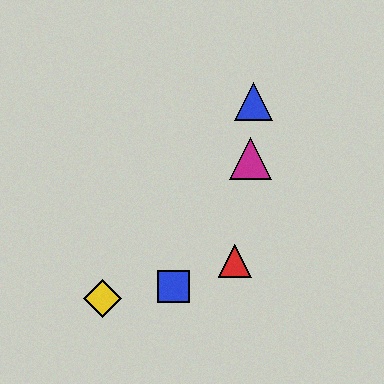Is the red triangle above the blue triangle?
No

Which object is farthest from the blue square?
The blue triangle is farthest from the blue square.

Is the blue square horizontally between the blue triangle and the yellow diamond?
Yes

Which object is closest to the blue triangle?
The magenta triangle is closest to the blue triangle.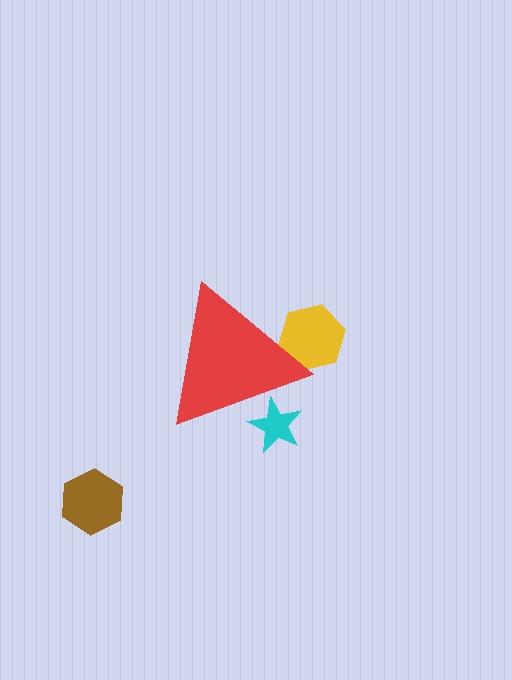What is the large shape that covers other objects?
A red triangle.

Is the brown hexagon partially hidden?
No, the brown hexagon is fully visible.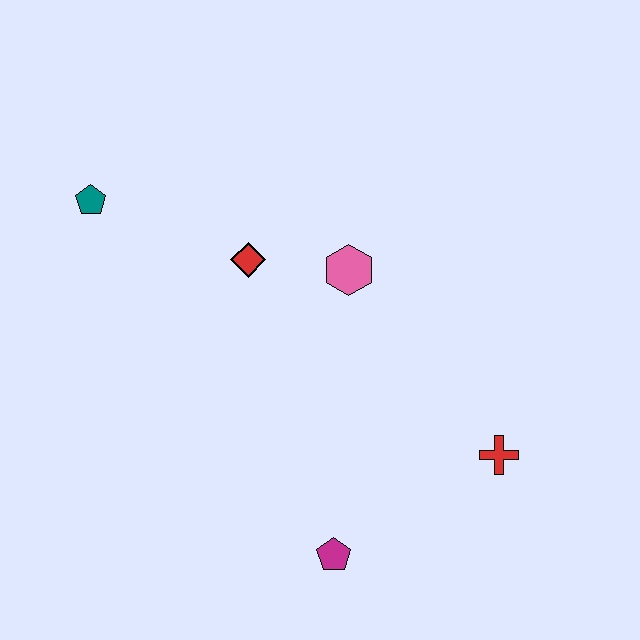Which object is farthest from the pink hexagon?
The magenta pentagon is farthest from the pink hexagon.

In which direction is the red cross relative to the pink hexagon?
The red cross is below the pink hexagon.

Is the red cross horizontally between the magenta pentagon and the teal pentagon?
No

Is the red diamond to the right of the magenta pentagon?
No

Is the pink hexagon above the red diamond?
No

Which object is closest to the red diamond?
The pink hexagon is closest to the red diamond.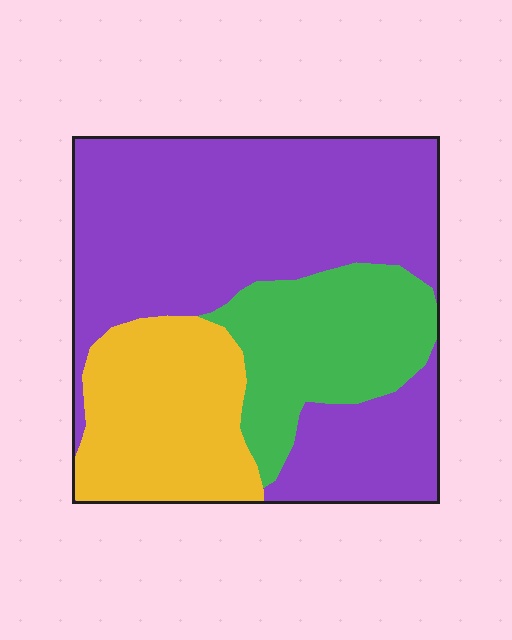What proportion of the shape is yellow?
Yellow covers roughly 20% of the shape.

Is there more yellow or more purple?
Purple.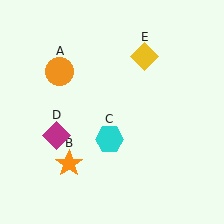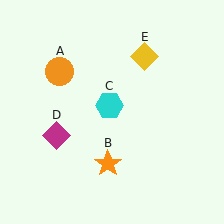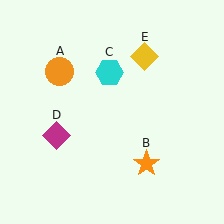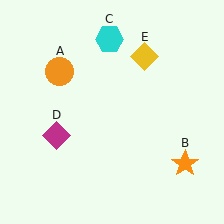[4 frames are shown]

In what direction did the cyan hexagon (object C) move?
The cyan hexagon (object C) moved up.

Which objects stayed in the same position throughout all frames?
Orange circle (object A) and magenta diamond (object D) and yellow diamond (object E) remained stationary.